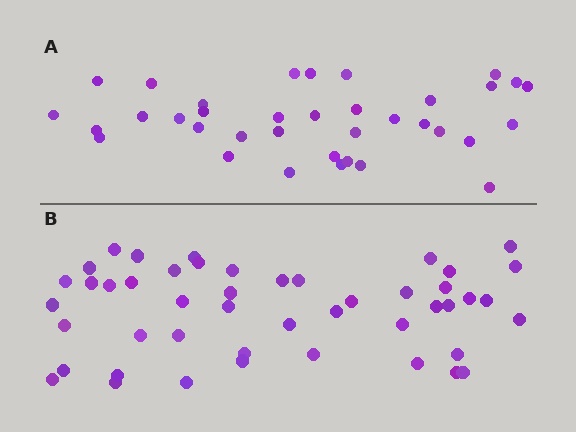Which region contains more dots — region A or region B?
Region B (the bottom region) has more dots.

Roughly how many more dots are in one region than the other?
Region B has roughly 12 or so more dots than region A.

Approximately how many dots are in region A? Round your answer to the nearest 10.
About 40 dots. (The exact count is 36, which rounds to 40.)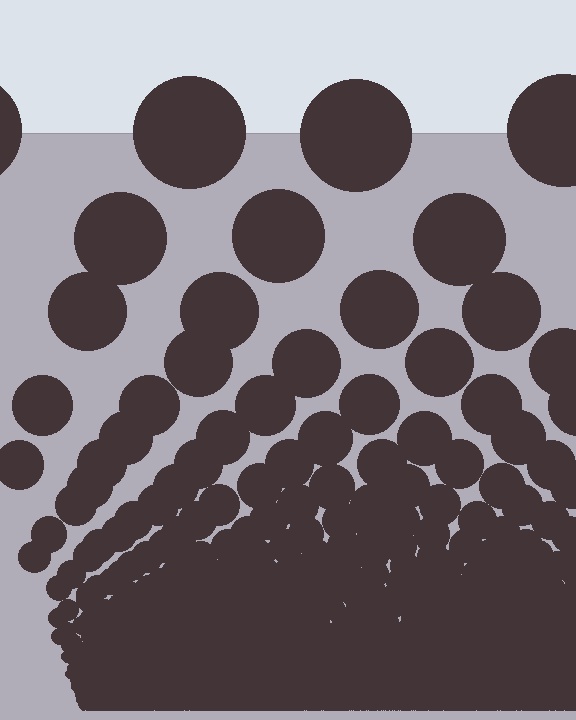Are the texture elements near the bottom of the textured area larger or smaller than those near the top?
Smaller. The gradient is inverted — elements near the bottom are smaller and denser.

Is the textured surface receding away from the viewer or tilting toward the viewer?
The surface appears to tilt toward the viewer. Texture elements get larger and sparser toward the top.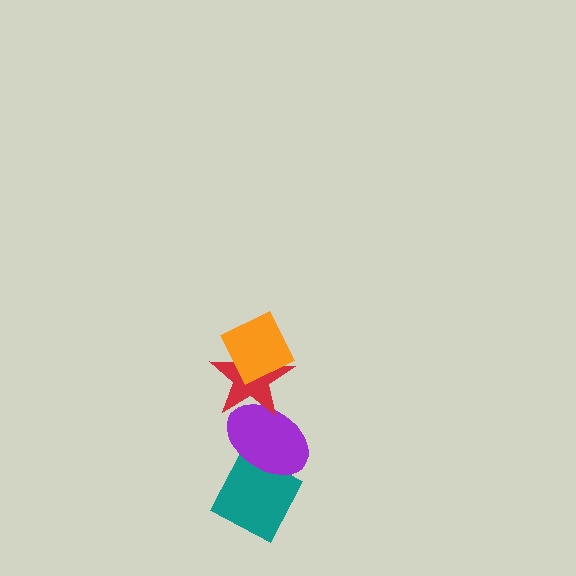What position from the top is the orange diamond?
The orange diamond is 1st from the top.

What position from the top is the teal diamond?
The teal diamond is 4th from the top.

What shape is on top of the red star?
The orange diamond is on top of the red star.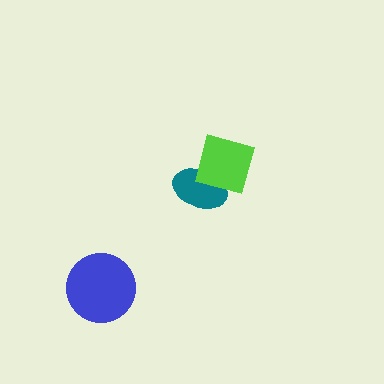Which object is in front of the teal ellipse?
The lime diamond is in front of the teal ellipse.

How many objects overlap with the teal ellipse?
1 object overlaps with the teal ellipse.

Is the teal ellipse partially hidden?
Yes, it is partially covered by another shape.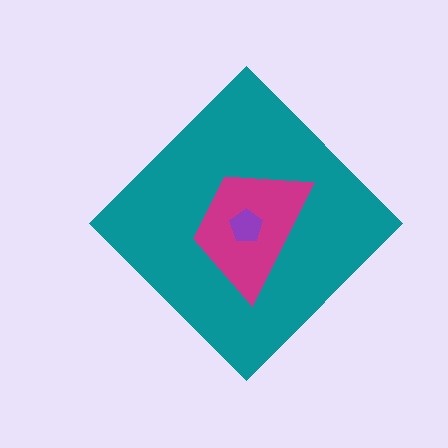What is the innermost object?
The purple pentagon.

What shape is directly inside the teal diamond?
The magenta trapezoid.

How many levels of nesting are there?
3.